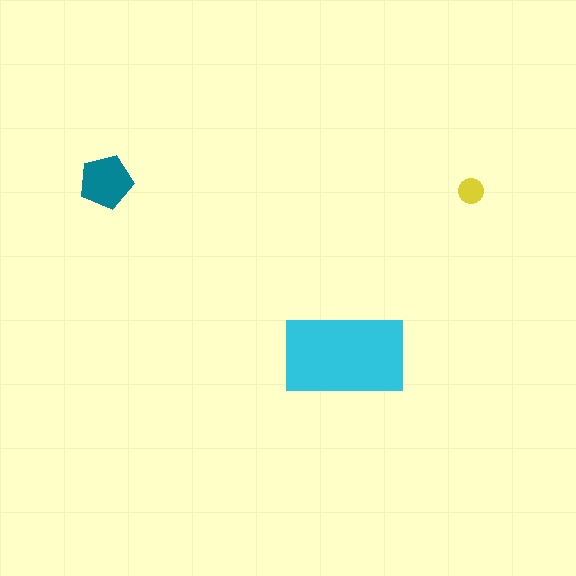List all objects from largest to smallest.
The cyan rectangle, the teal pentagon, the yellow circle.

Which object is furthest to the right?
The yellow circle is rightmost.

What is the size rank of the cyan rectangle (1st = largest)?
1st.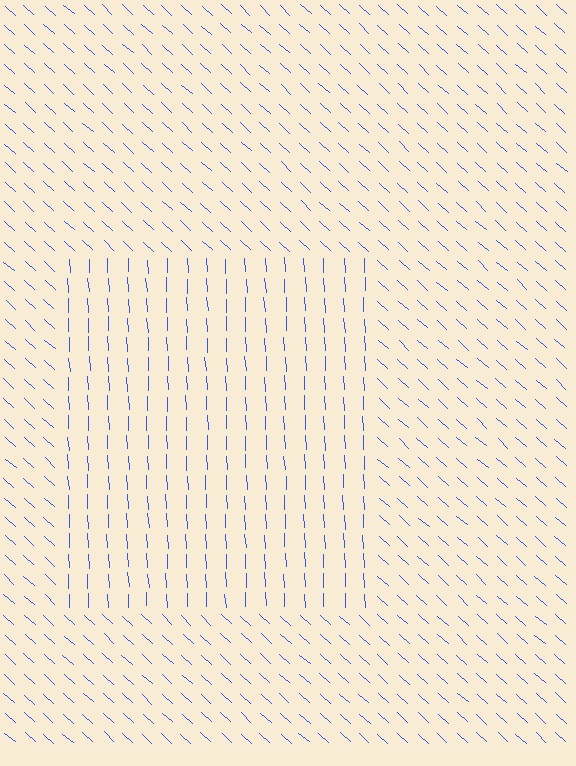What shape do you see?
I see a rectangle.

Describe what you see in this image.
The image is filled with small blue line segments. A rectangle region in the image has lines oriented differently from the surrounding lines, creating a visible texture boundary.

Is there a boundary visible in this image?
Yes, there is a texture boundary formed by a change in line orientation.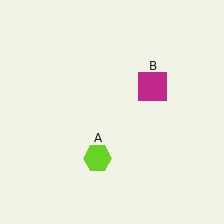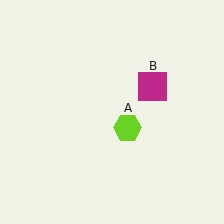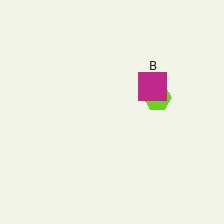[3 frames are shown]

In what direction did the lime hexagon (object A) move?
The lime hexagon (object A) moved up and to the right.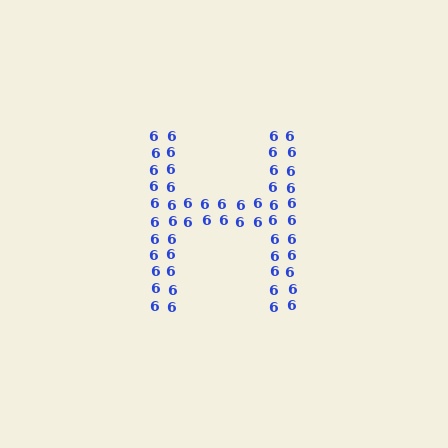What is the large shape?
The large shape is the letter H.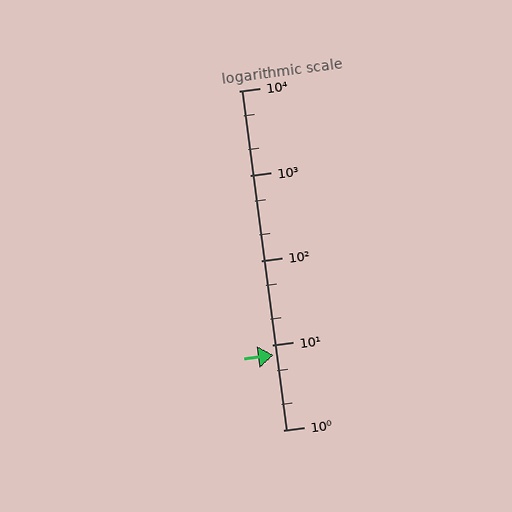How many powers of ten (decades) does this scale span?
The scale spans 4 decades, from 1 to 10000.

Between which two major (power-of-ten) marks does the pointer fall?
The pointer is between 1 and 10.